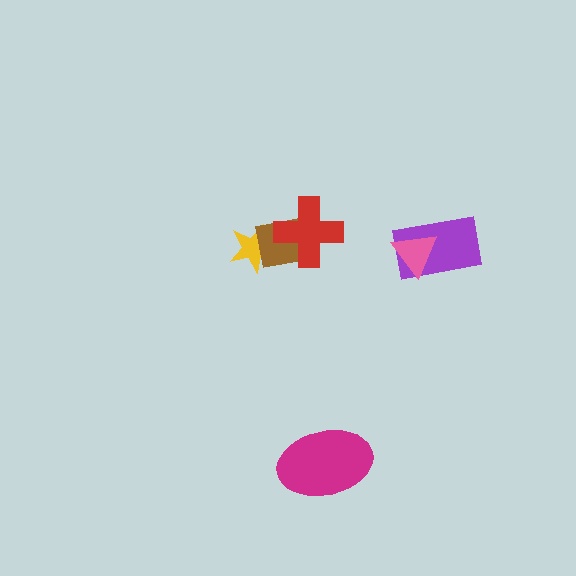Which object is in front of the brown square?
The red cross is in front of the brown square.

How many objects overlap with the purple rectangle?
1 object overlaps with the purple rectangle.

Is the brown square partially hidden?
Yes, it is partially covered by another shape.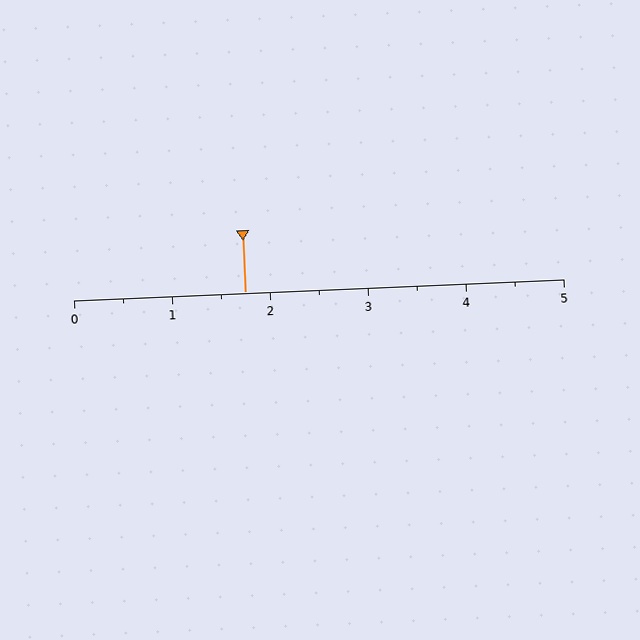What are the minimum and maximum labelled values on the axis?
The axis runs from 0 to 5.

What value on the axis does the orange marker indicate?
The marker indicates approximately 1.8.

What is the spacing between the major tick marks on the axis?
The major ticks are spaced 1 apart.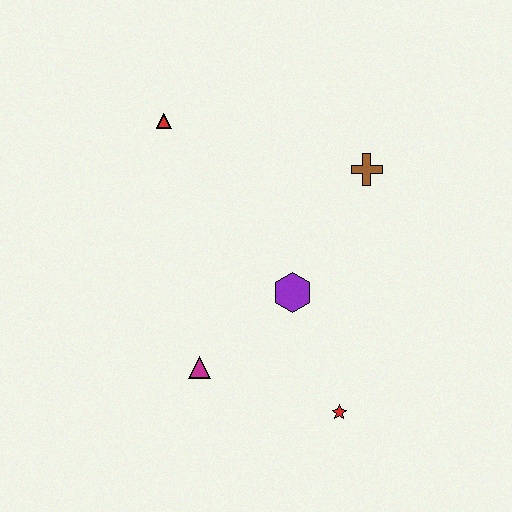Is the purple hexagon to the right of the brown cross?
No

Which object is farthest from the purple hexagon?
The red triangle is farthest from the purple hexagon.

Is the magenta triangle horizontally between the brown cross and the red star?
No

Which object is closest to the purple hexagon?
The magenta triangle is closest to the purple hexagon.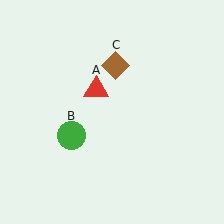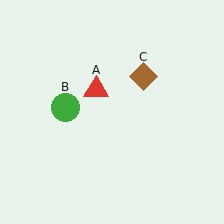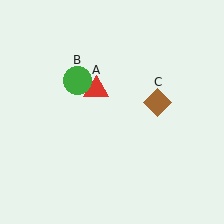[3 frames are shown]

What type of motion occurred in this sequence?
The green circle (object B), brown diamond (object C) rotated clockwise around the center of the scene.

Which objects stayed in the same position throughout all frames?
Red triangle (object A) remained stationary.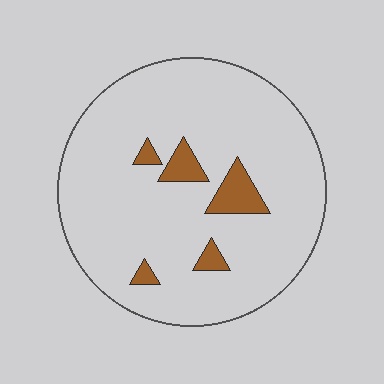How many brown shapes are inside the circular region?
5.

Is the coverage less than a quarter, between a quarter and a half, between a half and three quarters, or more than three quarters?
Less than a quarter.